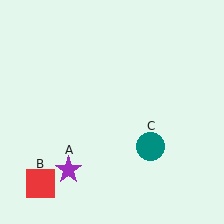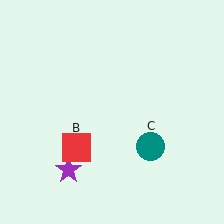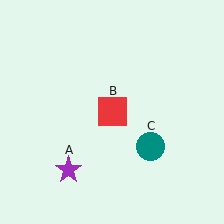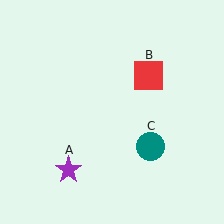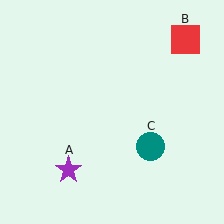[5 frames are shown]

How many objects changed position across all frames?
1 object changed position: red square (object B).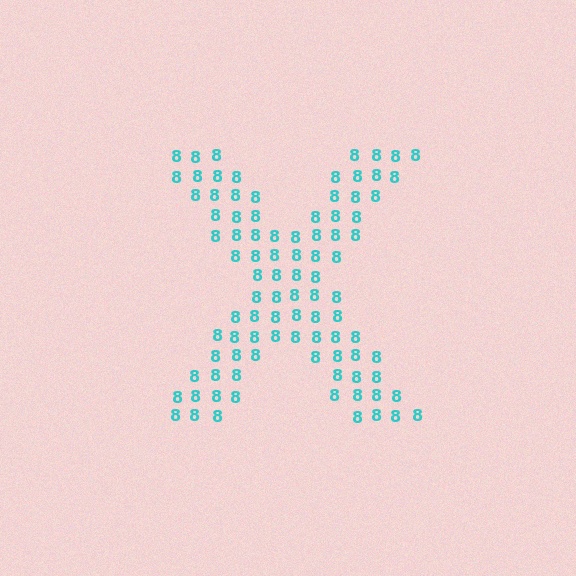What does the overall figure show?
The overall figure shows the letter X.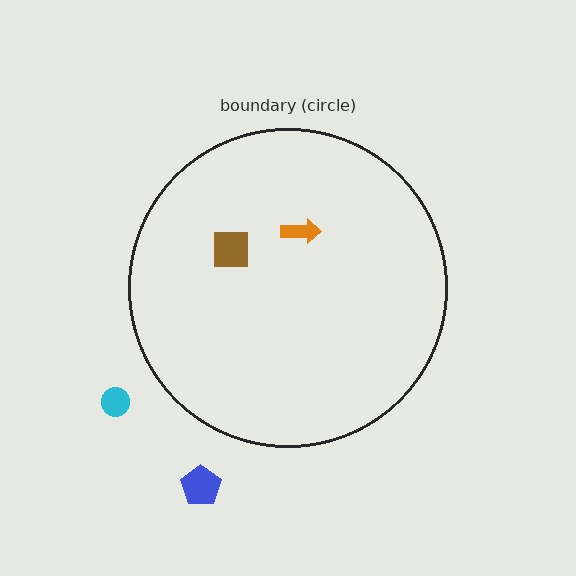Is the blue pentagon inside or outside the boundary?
Outside.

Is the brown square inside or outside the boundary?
Inside.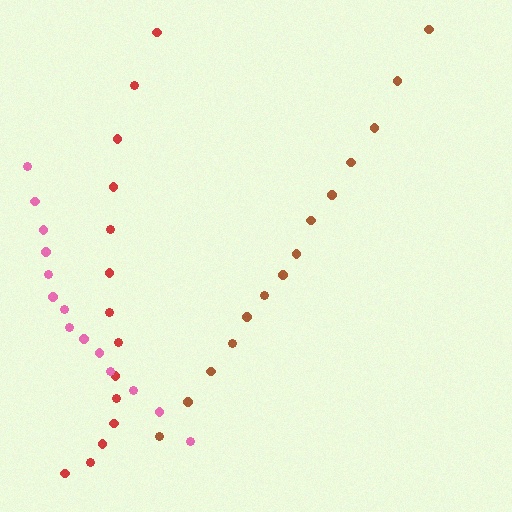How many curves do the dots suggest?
There are 3 distinct paths.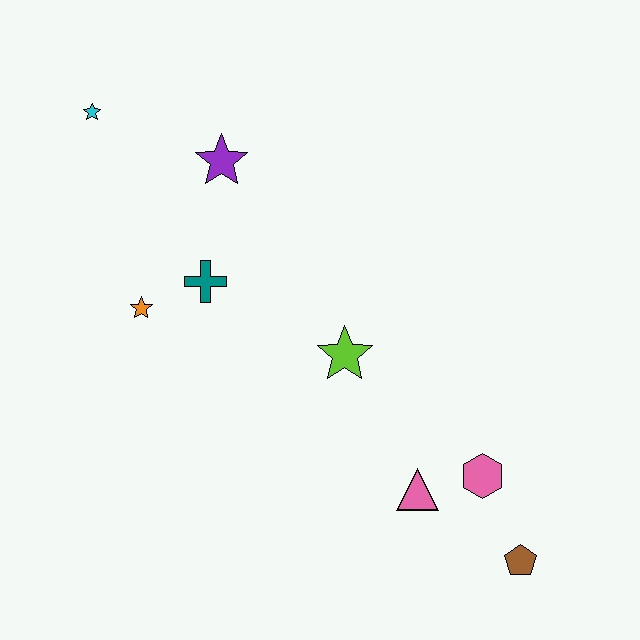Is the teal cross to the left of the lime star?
Yes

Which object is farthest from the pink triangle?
The cyan star is farthest from the pink triangle.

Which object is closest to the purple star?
The teal cross is closest to the purple star.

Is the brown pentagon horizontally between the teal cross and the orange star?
No